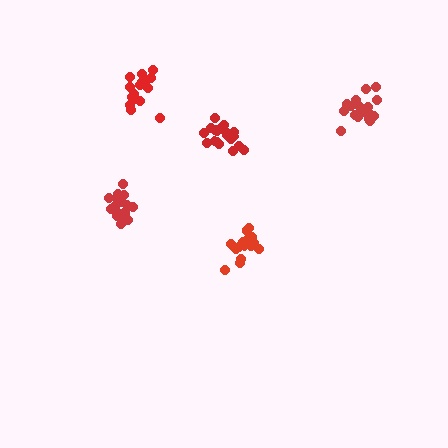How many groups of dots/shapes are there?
There are 5 groups.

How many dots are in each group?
Group 1: 17 dots, Group 2: 18 dots, Group 3: 16 dots, Group 4: 19 dots, Group 5: 19 dots (89 total).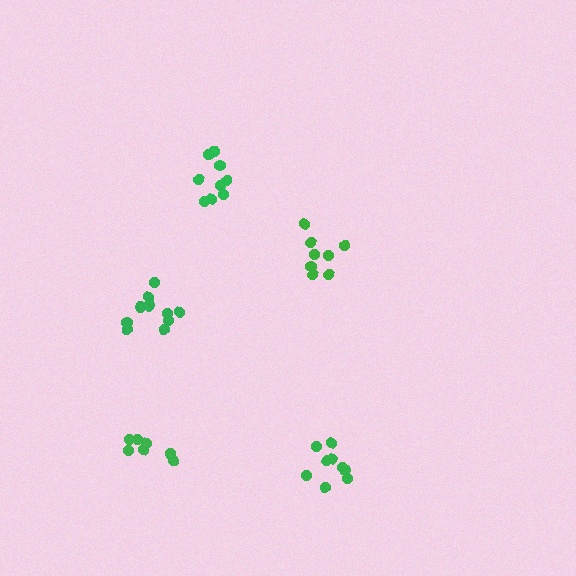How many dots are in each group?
Group 1: 8 dots, Group 2: 7 dots, Group 3: 11 dots, Group 4: 9 dots, Group 5: 9 dots (44 total).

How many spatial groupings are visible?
There are 5 spatial groupings.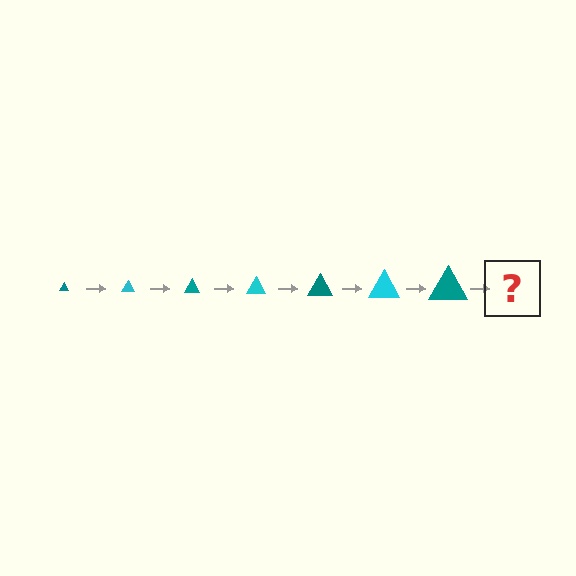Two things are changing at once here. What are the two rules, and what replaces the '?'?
The two rules are that the triangle grows larger each step and the color cycles through teal and cyan. The '?' should be a cyan triangle, larger than the previous one.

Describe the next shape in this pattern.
It should be a cyan triangle, larger than the previous one.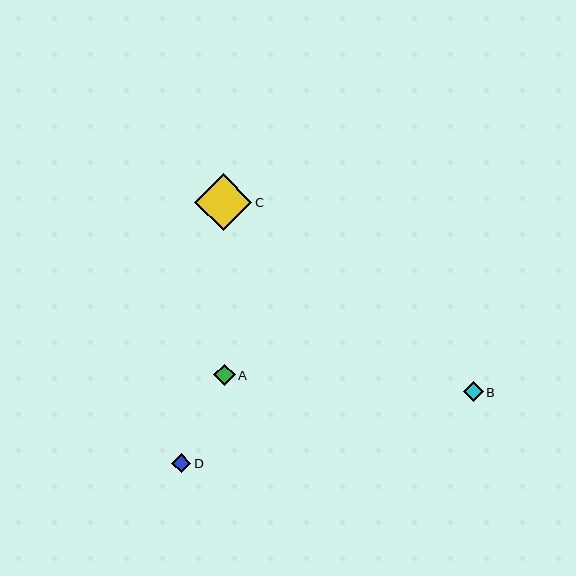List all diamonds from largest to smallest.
From largest to smallest: C, A, D, B.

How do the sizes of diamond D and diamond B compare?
Diamond D and diamond B are approximately the same size.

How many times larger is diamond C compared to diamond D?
Diamond C is approximately 2.9 times the size of diamond D.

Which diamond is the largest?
Diamond C is the largest with a size of approximately 57 pixels.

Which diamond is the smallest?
Diamond B is the smallest with a size of approximately 19 pixels.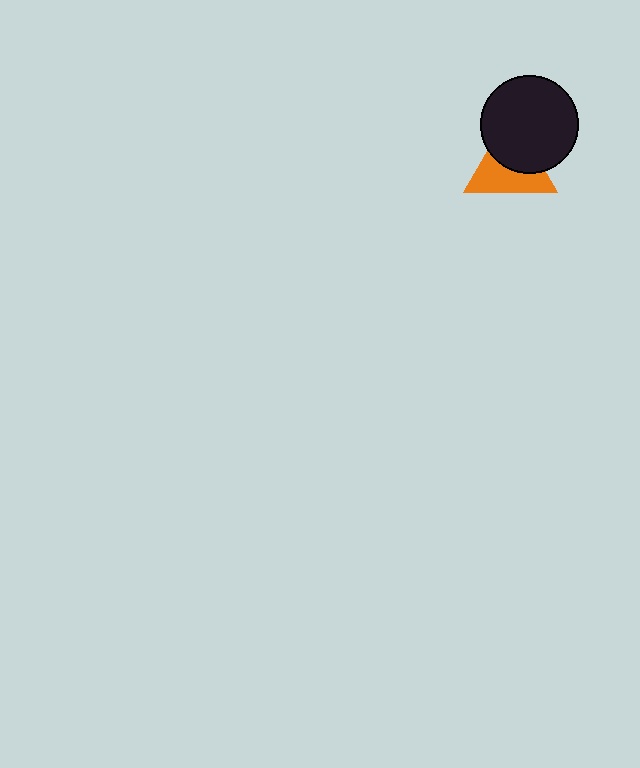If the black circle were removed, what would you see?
You would see the complete orange triangle.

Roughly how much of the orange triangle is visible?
About half of it is visible (roughly 53%).